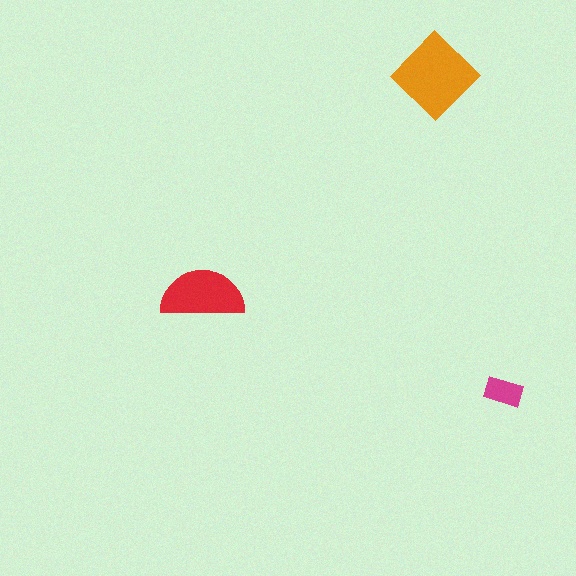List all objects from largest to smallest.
The orange diamond, the red semicircle, the magenta rectangle.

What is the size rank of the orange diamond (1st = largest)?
1st.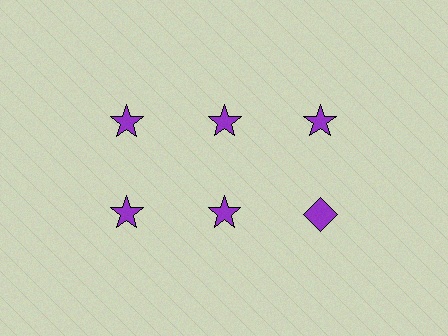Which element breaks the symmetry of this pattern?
The purple diamond in the second row, center column breaks the symmetry. All other shapes are purple stars.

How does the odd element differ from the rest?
It has a different shape: diamond instead of star.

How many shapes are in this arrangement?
There are 6 shapes arranged in a grid pattern.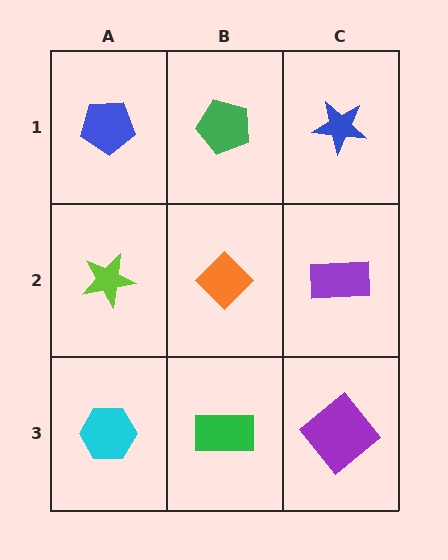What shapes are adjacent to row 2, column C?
A blue star (row 1, column C), a purple diamond (row 3, column C), an orange diamond (row 2, column B).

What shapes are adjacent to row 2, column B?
A green pentagon (row 1, column B), a green rectangle (row 3, column B), a lime star (row 2, column A), a purple rectangle (row 2, column C).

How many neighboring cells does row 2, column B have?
4.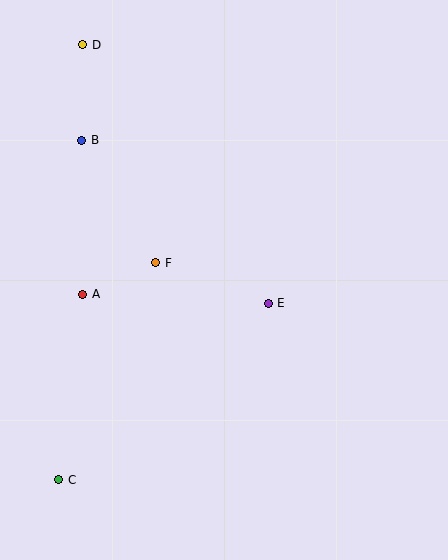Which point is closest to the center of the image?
Point E at (268, 304) is closest to the center.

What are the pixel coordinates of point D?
Point D is at (83, 45).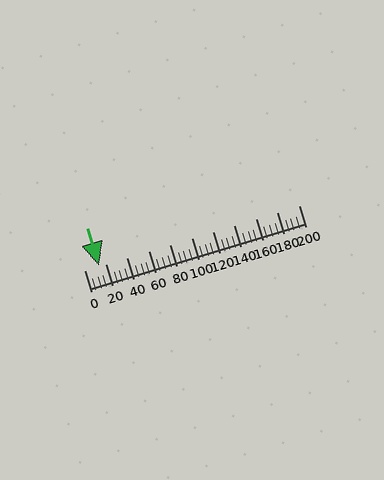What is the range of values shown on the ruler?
The ruler shows values from 0 to 200.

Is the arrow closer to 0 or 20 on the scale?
The arrow is closer to 20.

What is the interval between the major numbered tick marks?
The major tick marks are spaced 20 units apart.